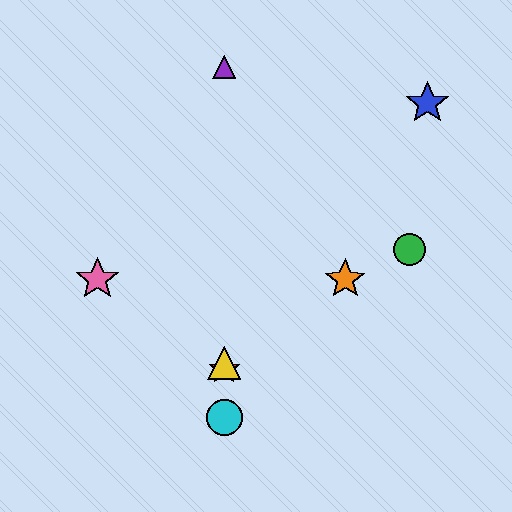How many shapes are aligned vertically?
4 shapes (the red star, the yellow triangle, the purple triangle, the cyan circle) are aligned vertically.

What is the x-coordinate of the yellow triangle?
The yellow triangle is at x≈224.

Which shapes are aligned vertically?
The red star, the yellow triangle, the purple triangle, the cyan circle are aligned vertically.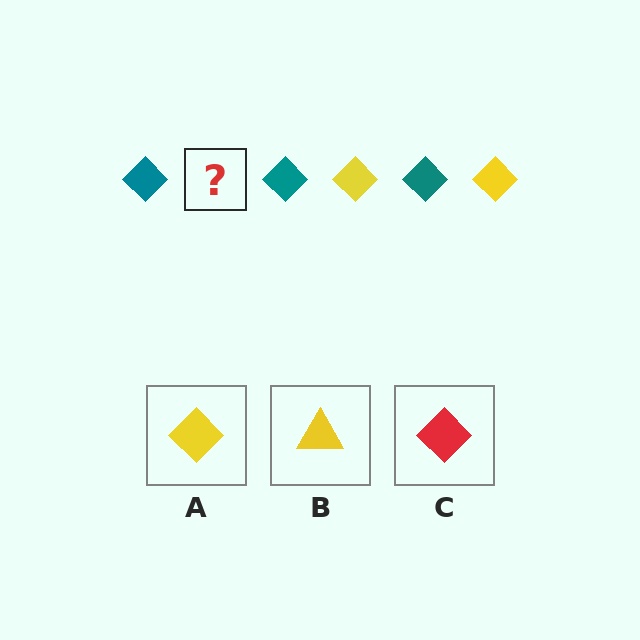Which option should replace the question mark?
Option A.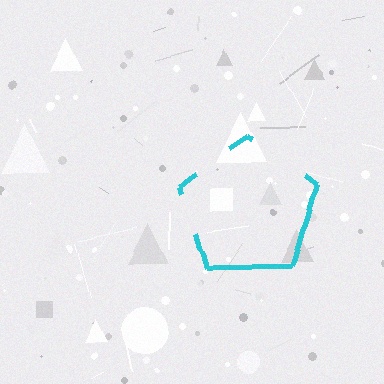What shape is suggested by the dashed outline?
The dashed outline suggests a pentagon.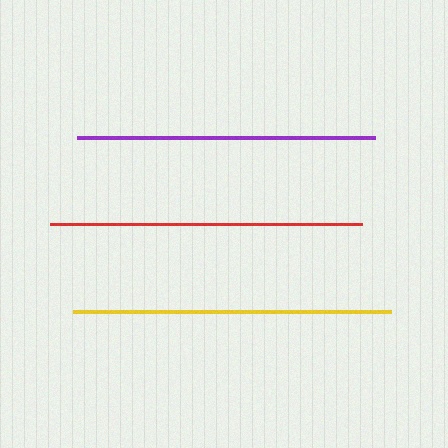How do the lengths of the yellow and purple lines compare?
The yellow and purple lines are approximately the same length.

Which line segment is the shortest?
The purple line is the shortest at approximately 298 pixels.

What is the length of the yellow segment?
The yellow segment is approximately 318 pixels long.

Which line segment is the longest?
The yellow line is the longest at approximately 318 pixels.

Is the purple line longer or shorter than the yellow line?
The yellow line is longer than the purple line.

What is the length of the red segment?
The red segment is approximately 312 pixels long.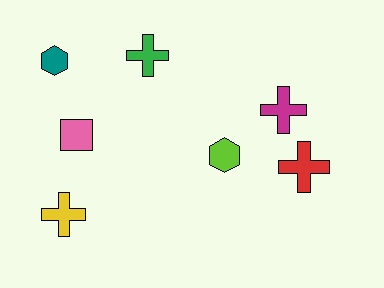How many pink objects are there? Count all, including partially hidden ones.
There is 1 pink object.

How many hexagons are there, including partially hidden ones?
There are 2 hexagons.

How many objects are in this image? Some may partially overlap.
There are 7 objects.